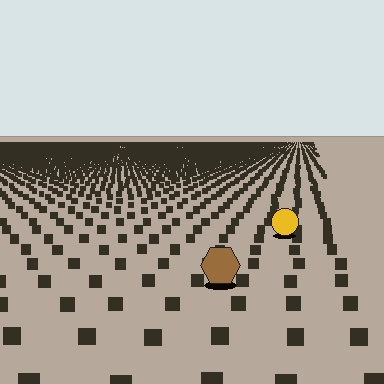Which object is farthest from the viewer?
The yellow circle is farthest from the viewer. It appears smaller and the ground texture around it is denser.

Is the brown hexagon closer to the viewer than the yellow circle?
Yes. The brown hexagon is closer — you can tell from the texture gradient: the ground texture is coarser near it.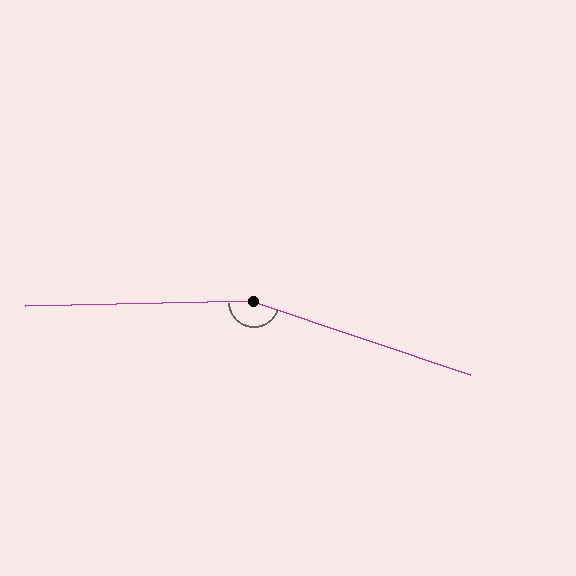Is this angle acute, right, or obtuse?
It is obtuse.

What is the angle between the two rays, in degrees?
Approximately 160 degrees.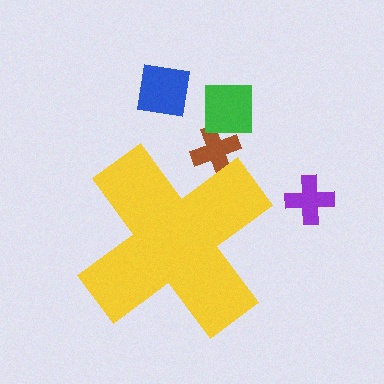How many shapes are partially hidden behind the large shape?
1 shape is partially hidden.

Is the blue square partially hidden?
No, the blue square is fully visible.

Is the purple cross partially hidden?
No, the purple cross is fully visible.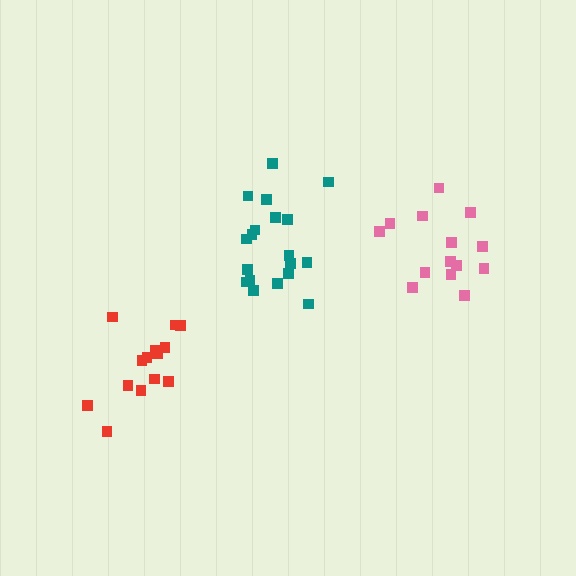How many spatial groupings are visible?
There are 3 spatial groupings.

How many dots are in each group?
Group 1: 19 dots, Group 2: 14 dots, Group 3: 14 dots (47 total).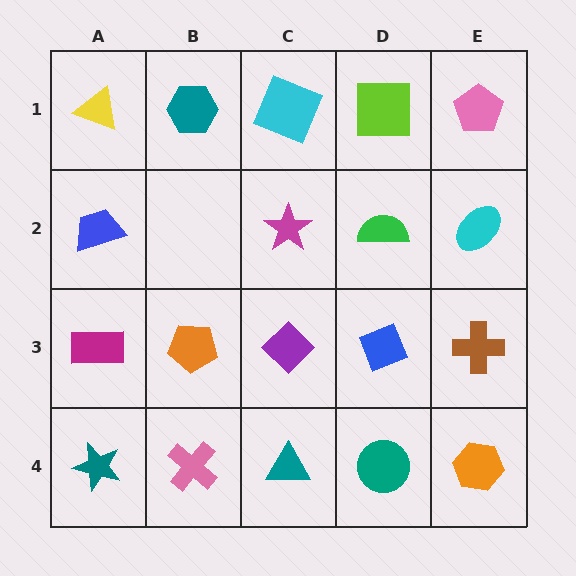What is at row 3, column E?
A brown cross.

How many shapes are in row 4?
5 shapes.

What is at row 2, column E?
A cyan ellipse.